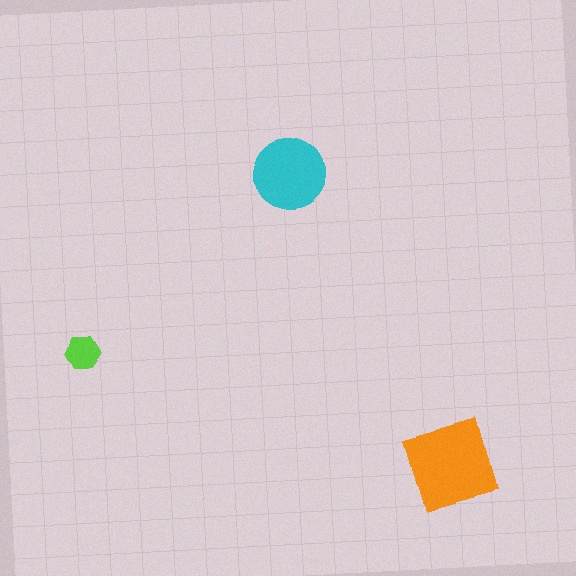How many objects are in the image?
There are 3 objects in the image.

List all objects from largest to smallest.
The orange square, the cyan circle, the lime hexagon.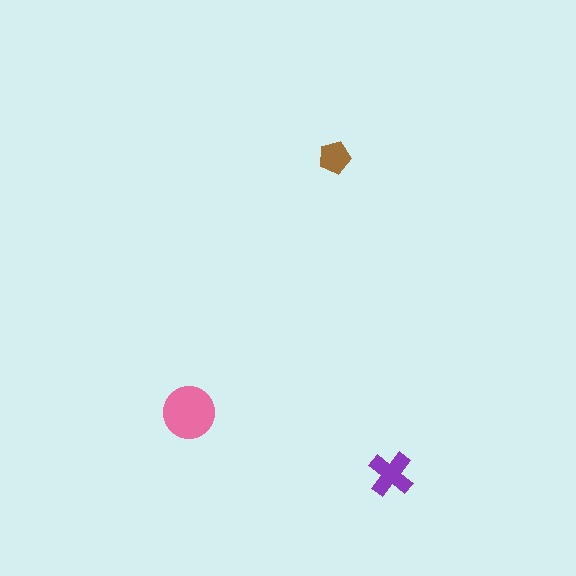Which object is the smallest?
The brown pentagon.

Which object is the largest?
The pink circle.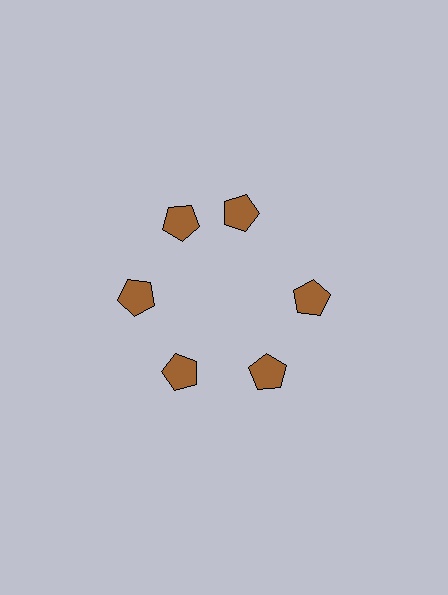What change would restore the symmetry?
The symmetry would be restored by rotating it back into even spacing with its neighbors so that all 6 pentagons sit at equal angles and equal distance from the center.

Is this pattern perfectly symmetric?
No. The 6 brown pentagons are arranged in a ring, but one element near the 1 o'clock position is rotated out of alignment along the ring, breaking the 6-fold rotational symmetry.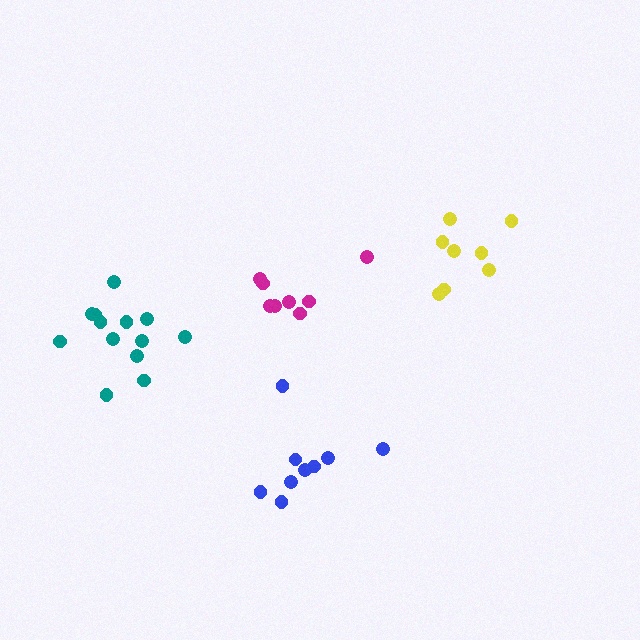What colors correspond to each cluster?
The clusters are colored: blue, teal, magenta, yellow.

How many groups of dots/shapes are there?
There are 4 groups.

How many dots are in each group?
Group 1: 9 dots, Group 2: 13 dots, Group 3: 8 dots, Group 4: 8 dots (38 total).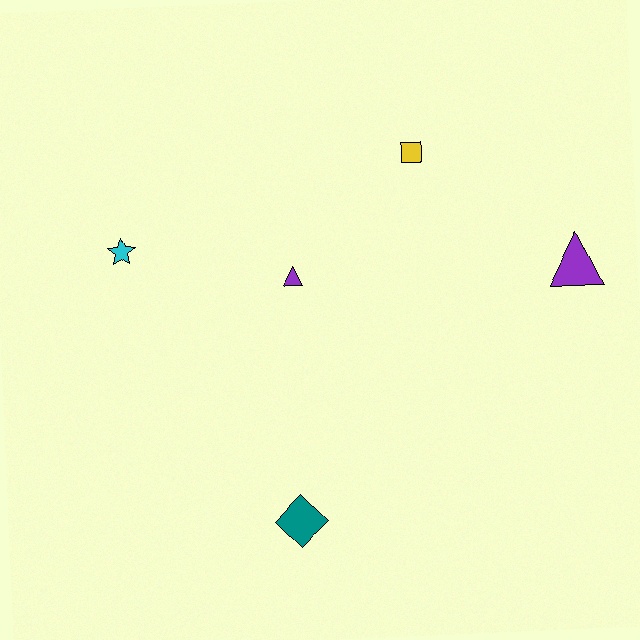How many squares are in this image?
There is 1 square.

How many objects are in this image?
There are 5 objects.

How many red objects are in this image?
There are no red objects.